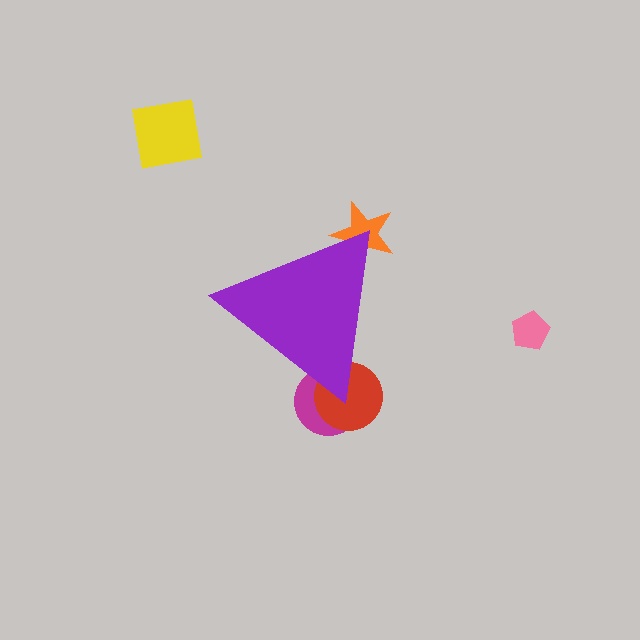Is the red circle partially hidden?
Yes, the red circle is partially hidden behind the purple triangle.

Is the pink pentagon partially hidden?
No, the pink pentagon is fully visible.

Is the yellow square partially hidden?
No, the yellow square is fully visible.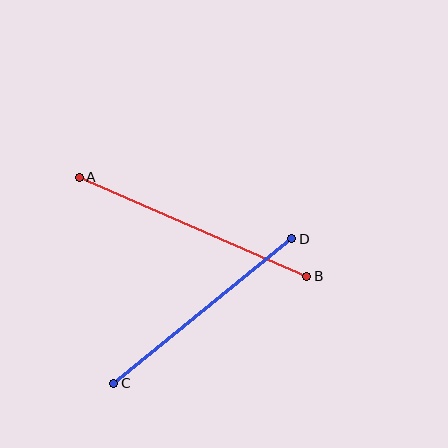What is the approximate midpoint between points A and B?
The midpoint is at approximately (193, 227) pixels.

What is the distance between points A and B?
The distance is approximately 248 pixels.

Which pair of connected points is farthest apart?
Points A and B are farthest apart.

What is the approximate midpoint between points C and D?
The midpoint is at approximately (203, 311) pixels.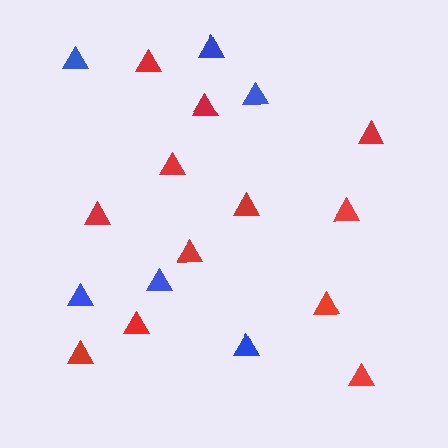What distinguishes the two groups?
There are 2 groups: one group of blue triangles (6) and one group of red triangles (12).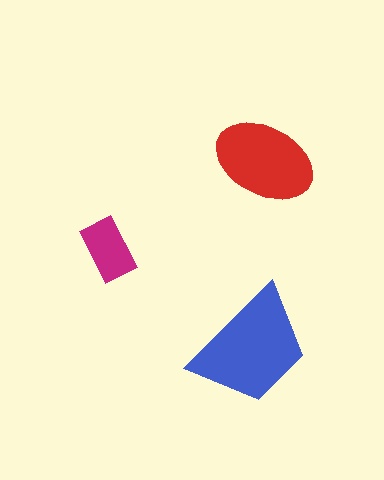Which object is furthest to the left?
The magenta rectangle is leftmost.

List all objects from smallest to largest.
The magenta rectangle, the red ellipse, the blue trapezoid.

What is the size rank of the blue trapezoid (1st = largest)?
1st.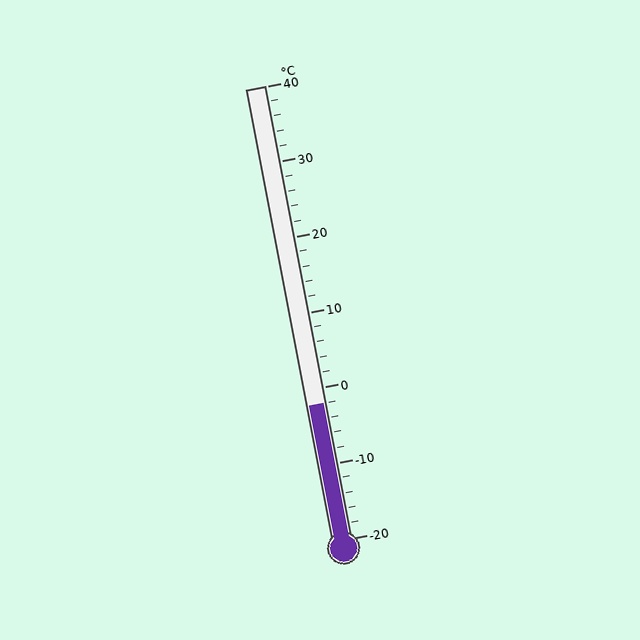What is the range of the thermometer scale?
The thermometer scale ranges from -20°C to 40°C.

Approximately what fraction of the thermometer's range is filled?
The thermometer is filled to approximately 30% of its range.